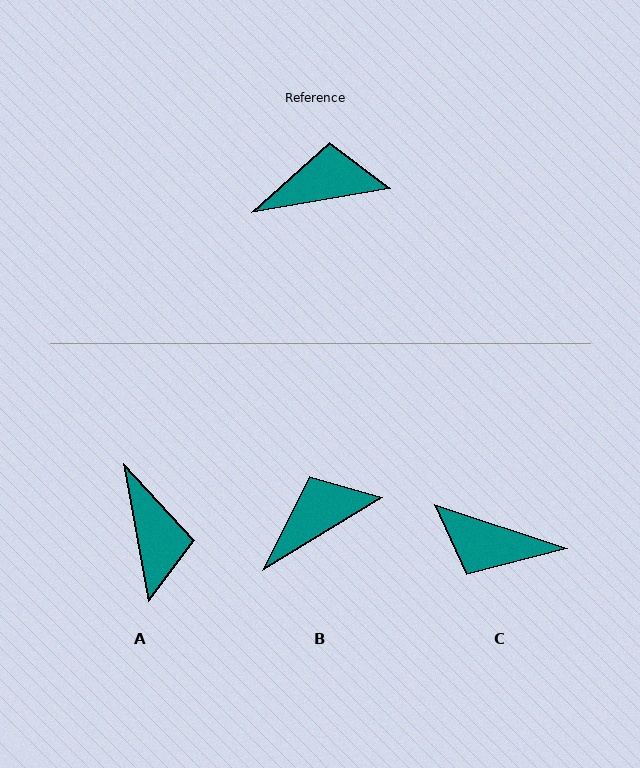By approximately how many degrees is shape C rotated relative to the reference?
Approximately 152 degrees counter-clockwise.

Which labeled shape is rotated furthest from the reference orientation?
C, about 152 degrees away.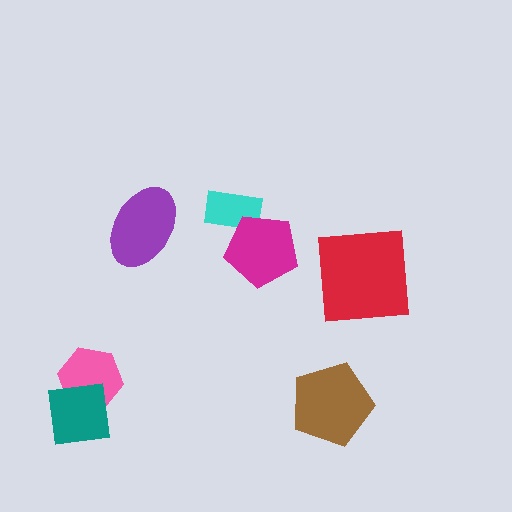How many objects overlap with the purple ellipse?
0 objects overlap with the purple ellipse.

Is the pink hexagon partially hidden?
Yes, it is partially covered by another shape.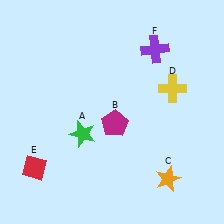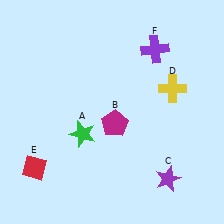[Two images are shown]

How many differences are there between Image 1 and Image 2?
There is 1 difference between the two images.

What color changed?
The star (C) changed from orange in Image 1 to purple in Image 2.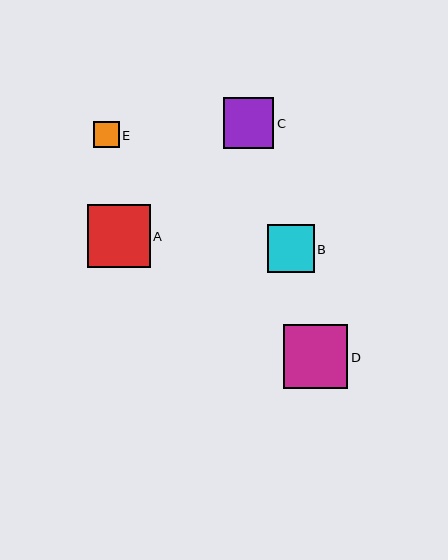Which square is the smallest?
Square E is the smallest with a size of approximately 26 pixels.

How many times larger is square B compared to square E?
Square B is approximately 1.8 times the size of square E.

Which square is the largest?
Square D is the largest with a size of approximately 64 pixels.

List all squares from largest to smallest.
From largest to smallest: D, A, C, B, E.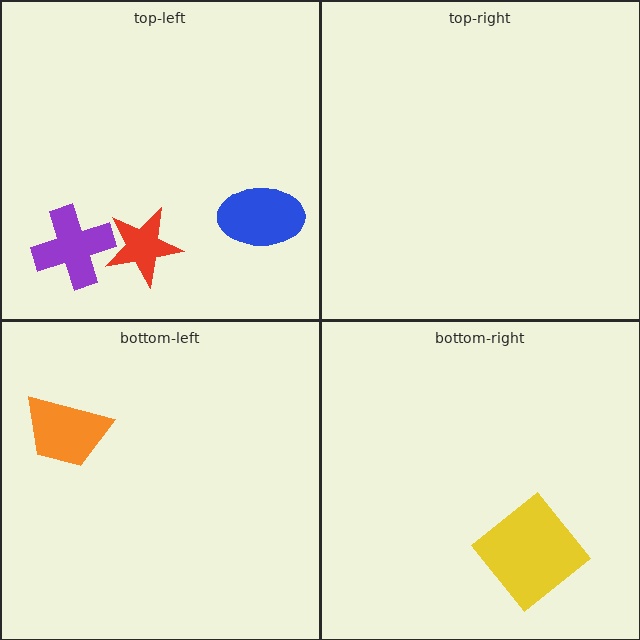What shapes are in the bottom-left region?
The orange trapezoid.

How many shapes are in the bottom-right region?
1.